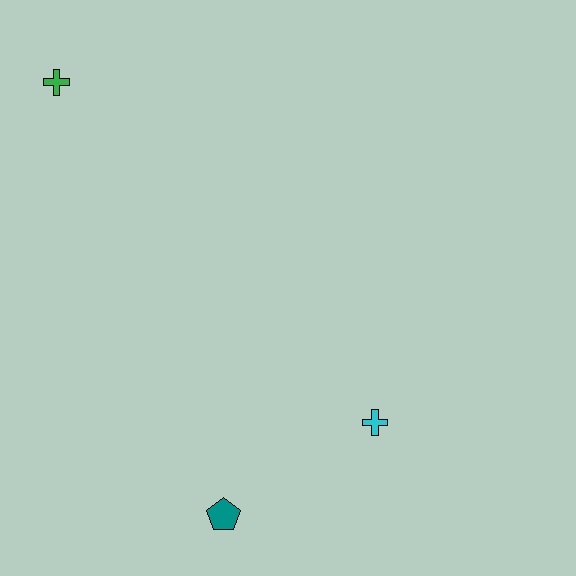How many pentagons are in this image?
There is 1 pentagon.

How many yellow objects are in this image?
There are no yellow objects.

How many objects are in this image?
There are 3 objects.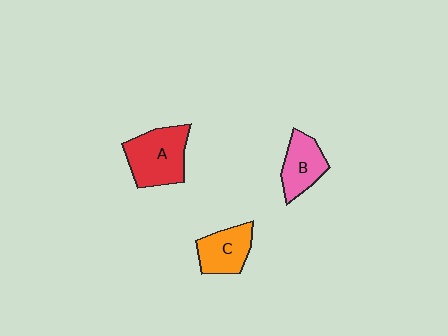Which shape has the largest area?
Shape A (red).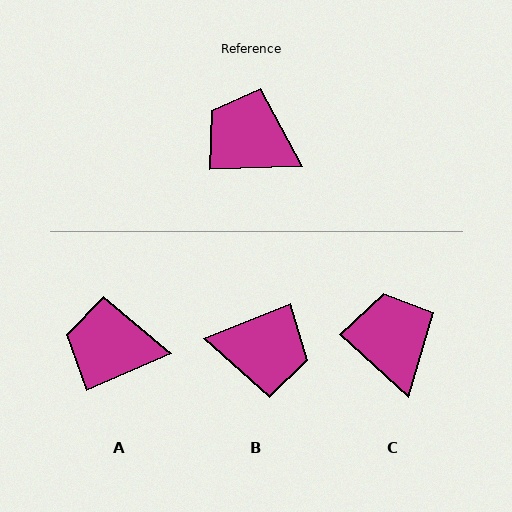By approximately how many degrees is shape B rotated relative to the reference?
Approximately 161 degrees clockwise.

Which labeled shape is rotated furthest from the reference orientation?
B, about 161 degrees away.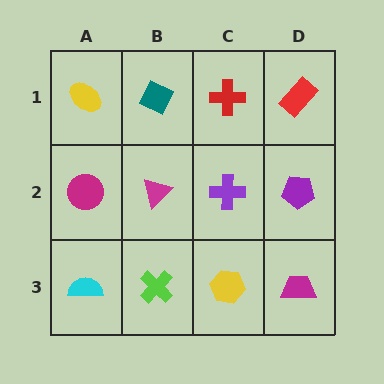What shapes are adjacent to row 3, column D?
A purple pentagon (row 2, column D), a yellow hexagon (row 3, column C).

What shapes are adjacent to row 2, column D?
A red rectangle (row 1, column D), a magenta trapezoid (row 3, column D), a purple cross (row 2, column C).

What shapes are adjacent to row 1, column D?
A purple pentagon (row 2, column D), a red cross (row 1, column C).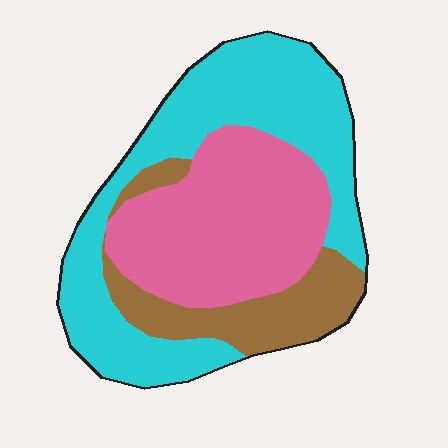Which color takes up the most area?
Cyan, at roughly 45%.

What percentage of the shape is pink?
Pink covers 37% of the shape.